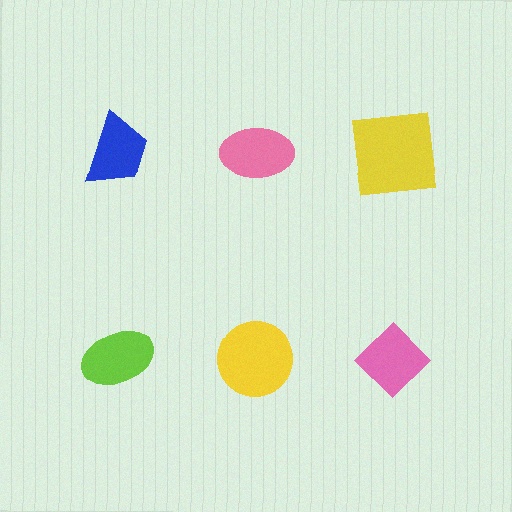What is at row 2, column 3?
A pink diamond.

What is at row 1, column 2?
A pink ellipse.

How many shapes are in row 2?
3 shapes.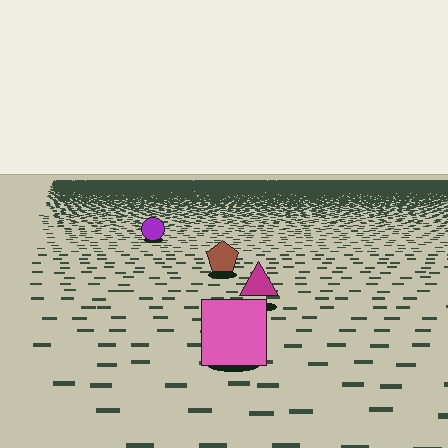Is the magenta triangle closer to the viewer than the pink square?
No. The pink square is closer — you can tell from the texture gradient: the ground texture is coarser near it.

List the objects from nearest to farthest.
From nearest to farthest: the pink square, the magenta triangle, the brown pentagon, the purple circle.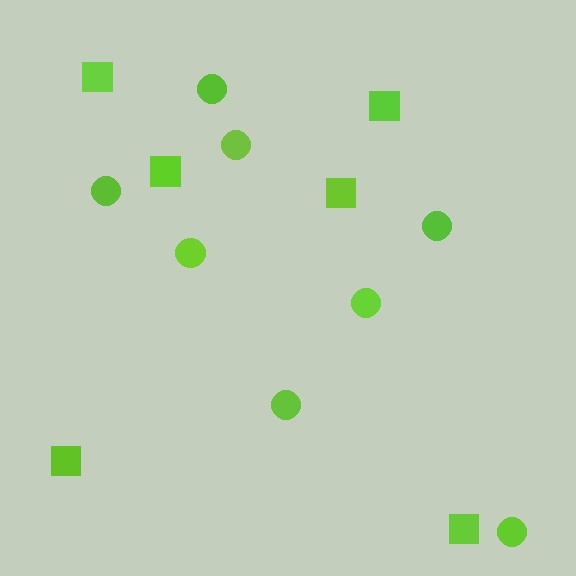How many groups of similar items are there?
There are 2 groups: one group of circles (8) and one group of squares (6).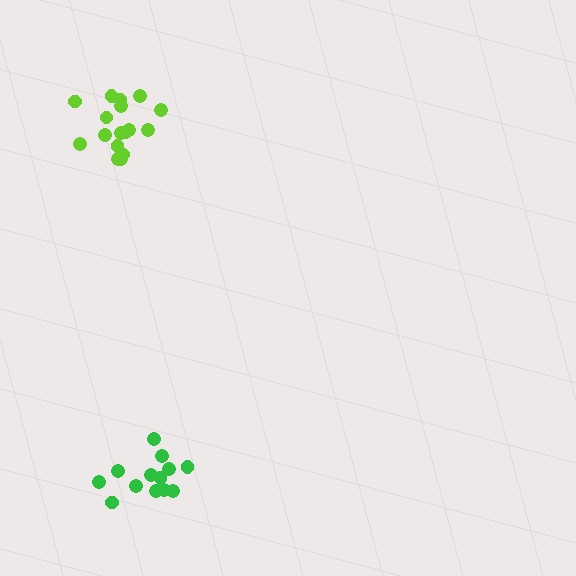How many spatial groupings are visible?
There are 2 spatial groupings.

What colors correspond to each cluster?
The clusters are colored: lime, green.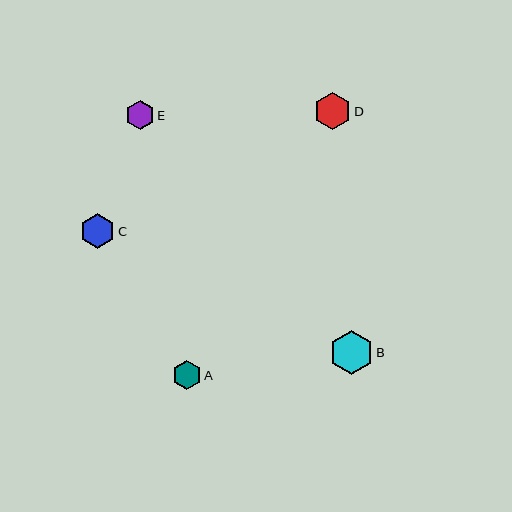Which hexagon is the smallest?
Hexagon E is the smallest with a size of approximately 28 pixels.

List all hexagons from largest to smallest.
From largest to smallest: B, D, C, A, E.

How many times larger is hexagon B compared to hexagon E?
Hexagon B is approximately 1.5 times the size of hexagon E.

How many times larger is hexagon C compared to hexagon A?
Hexagon C is approximately 1.2 times the size of hexagon A.